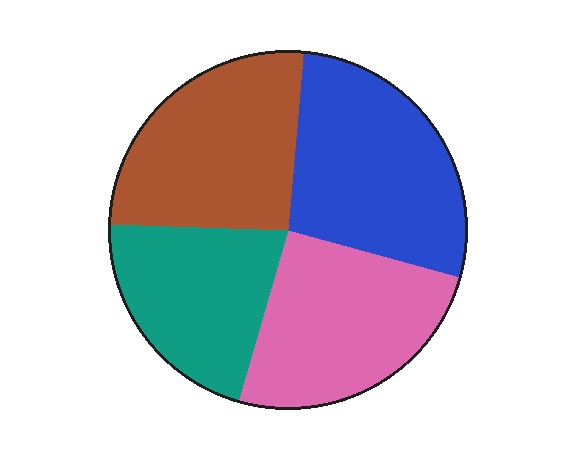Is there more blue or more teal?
Blue.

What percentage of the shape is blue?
Blue covers roughly 30% of the shape.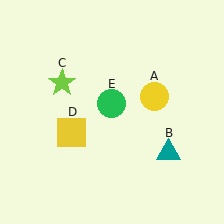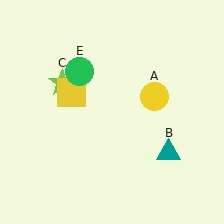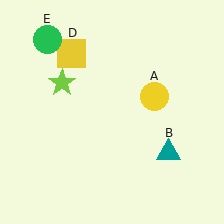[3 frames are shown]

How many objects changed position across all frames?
2 objects changed position: yellow square (object D), green circle (object E).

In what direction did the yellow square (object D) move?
The yellow square (object D) moved up.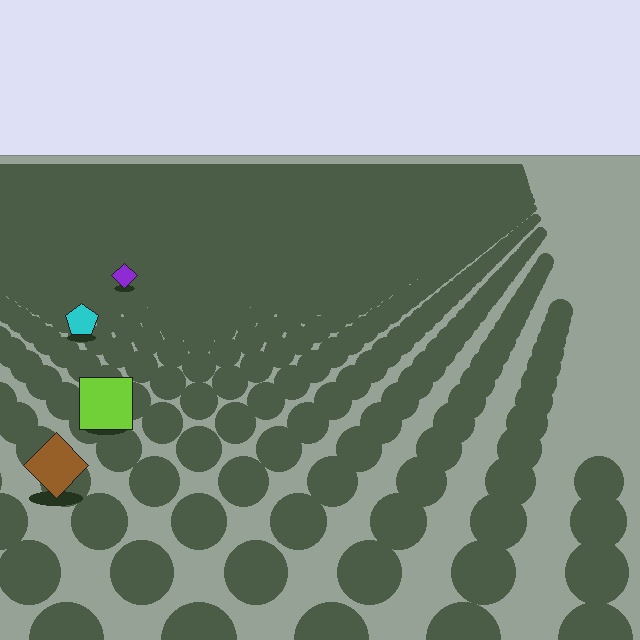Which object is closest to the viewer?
The brown diamond is closest. The texture marks near it are larger and more spread out.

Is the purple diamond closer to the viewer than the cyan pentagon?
No. The cyan pentagon is closer — you can tell from the texture gradient: the ground texture is coarser near it.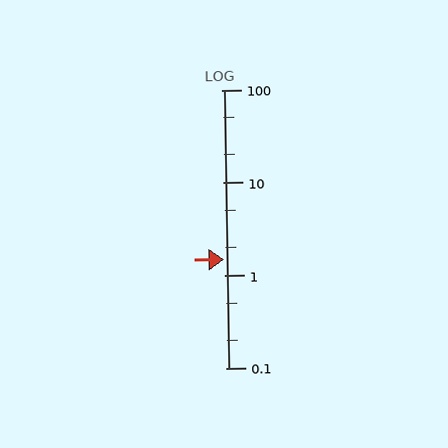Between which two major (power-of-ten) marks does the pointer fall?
The pointer is between 1 and 10.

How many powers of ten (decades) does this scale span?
The scale spans 3 decades, from 0.1 to 100.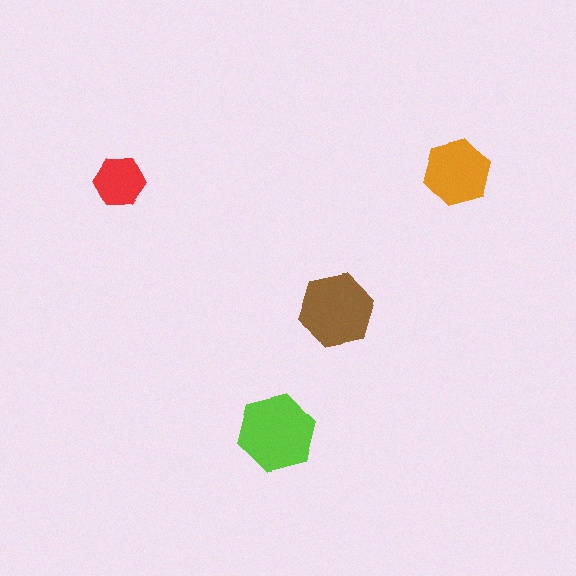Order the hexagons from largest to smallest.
the lime one, the brown one, the orange one, the red one.